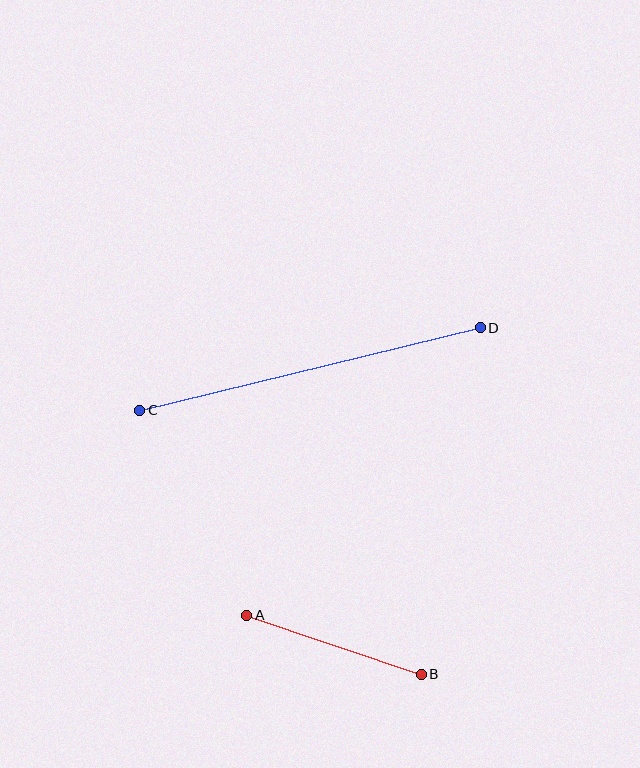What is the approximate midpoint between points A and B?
The midpoint is at approximately (334, 645) pixels.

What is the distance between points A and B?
The distance is approximately 184 pixels.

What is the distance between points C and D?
The distance is approximately 350 pixels.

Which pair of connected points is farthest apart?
Points C and D are farthest apart.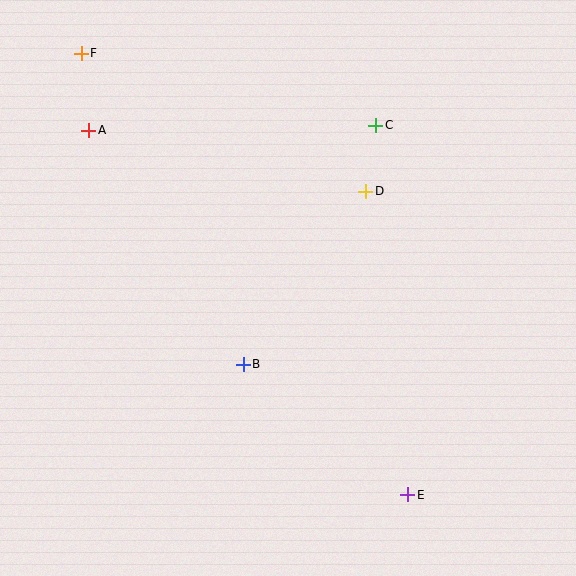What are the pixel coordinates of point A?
Point A is at (89, 130).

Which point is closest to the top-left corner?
Point F is closest to the top-left corner.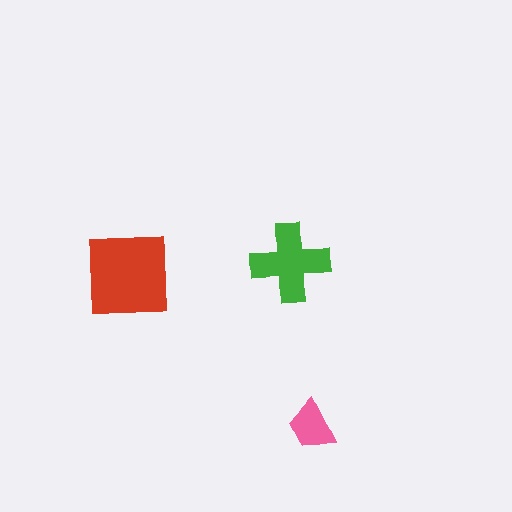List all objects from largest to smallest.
The red square, the green cross, the pink trapezoid.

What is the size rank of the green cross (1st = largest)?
2nd.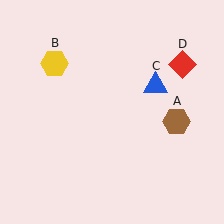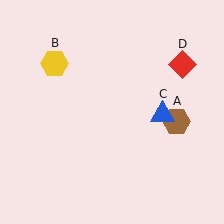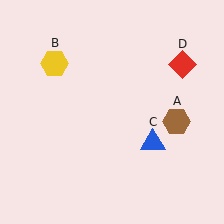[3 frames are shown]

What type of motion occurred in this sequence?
The blue triangle (object C) rotated clockwise around the center of the scene.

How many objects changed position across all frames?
1 object changed position: blue triangle (object C).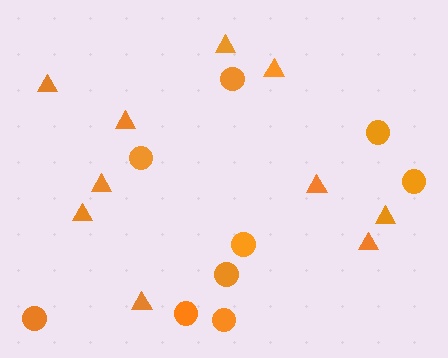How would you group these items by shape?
There are 2 groups: one group of triangles (10) and one group of circles (9).